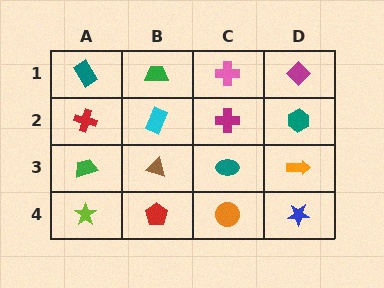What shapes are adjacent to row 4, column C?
A teal ellipse (row 3, column C), a red pentagon (row 4, column B), a blue star (row 4, column D).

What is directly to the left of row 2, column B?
A red cross.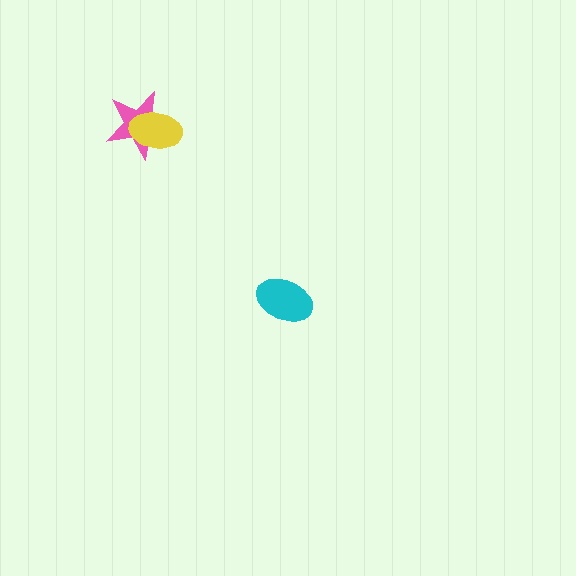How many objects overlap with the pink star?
1 object overlaps with the pink star.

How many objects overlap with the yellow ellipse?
1 object overlaps with the yellow ellipse.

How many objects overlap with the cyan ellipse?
0 objects overlap with the cyan ellipse.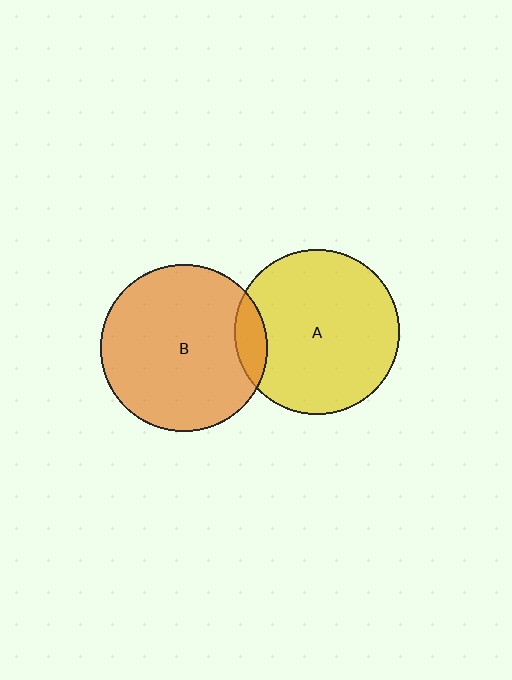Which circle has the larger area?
Circle B (orange).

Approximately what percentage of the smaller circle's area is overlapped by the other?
Approximately 10%.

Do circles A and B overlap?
Yes.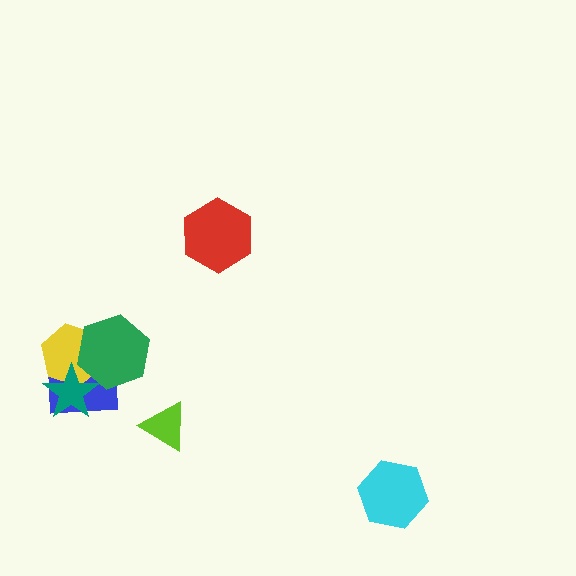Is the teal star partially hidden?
Yes, it is partially covered by another shape.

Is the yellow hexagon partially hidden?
Yes, it is partially covered by another shape.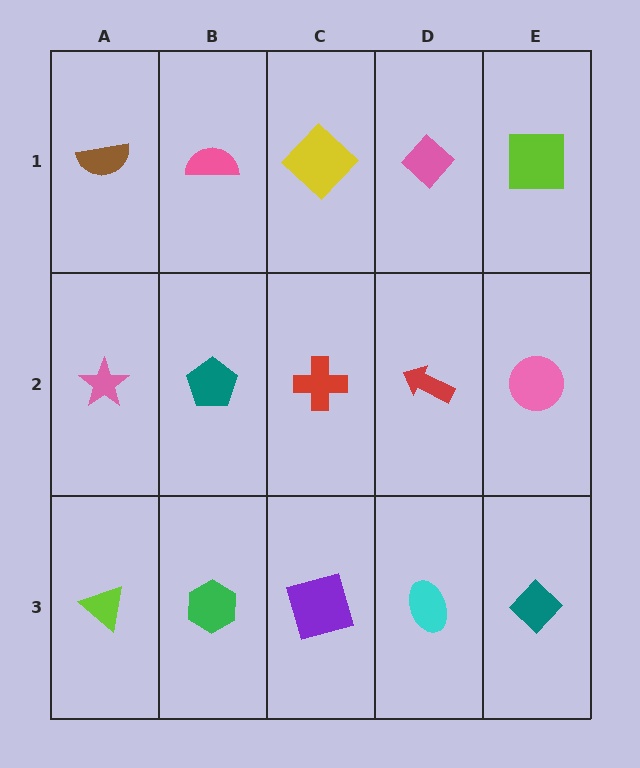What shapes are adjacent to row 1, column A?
A pink star (row 2, column A), a pink semicircle (row 1, column B).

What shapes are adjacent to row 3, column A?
A pink star (row 2, column A), a green hexagon (row 3, column B).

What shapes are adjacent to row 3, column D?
A red arrow (row 2, column D), a purple square (row 3, column C), a teal diamond (row 3, column E).